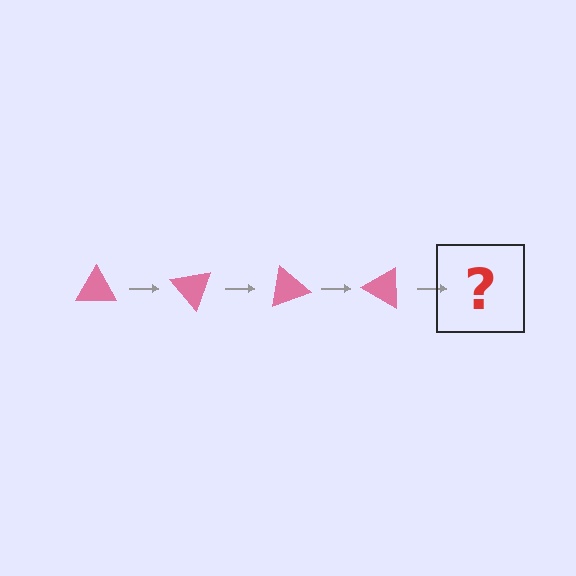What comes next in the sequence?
The next element should be a pink triangle rotated 200 degrees.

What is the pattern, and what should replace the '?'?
The pattern is that the triangle rotates 50 degrees each step. The '?' should be a pink triangle rotated 200 degrees.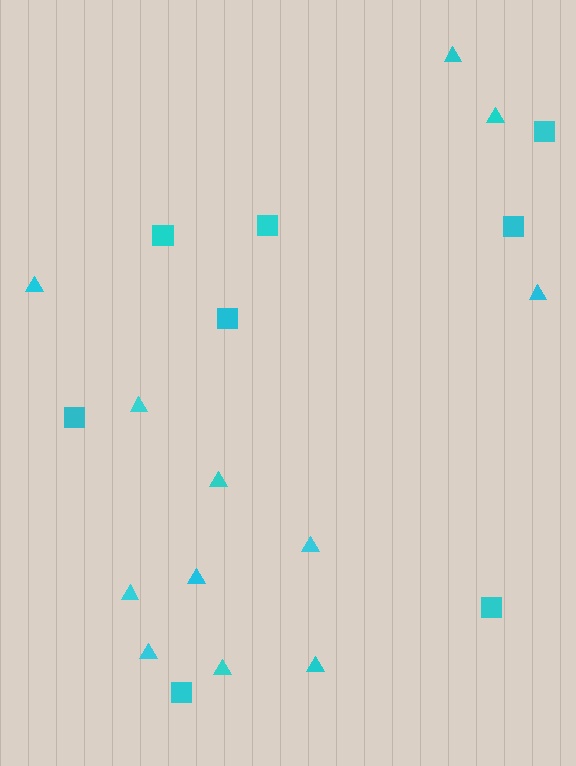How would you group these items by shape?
There are 2 groups: one group of squares (8) and one group of triangles (12).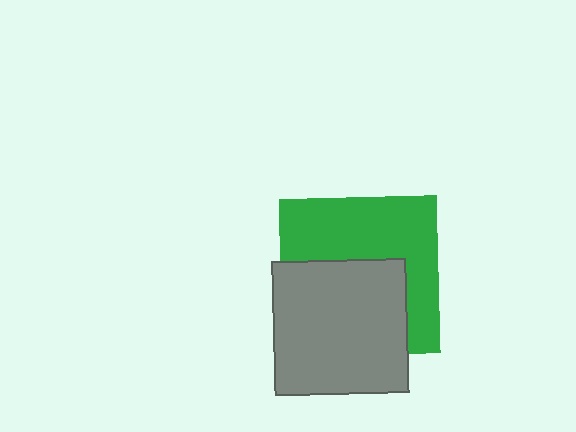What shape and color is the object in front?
The object in front is a gray square.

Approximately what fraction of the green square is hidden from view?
Roughly 48% of the green square is hidden behind the gray square.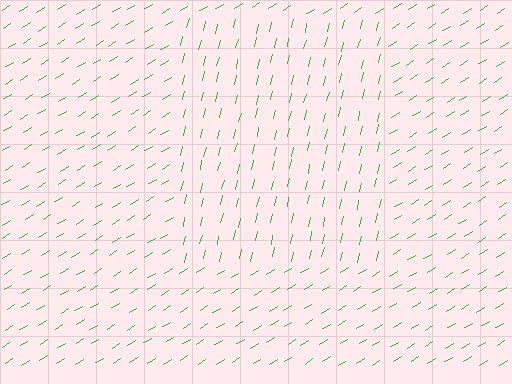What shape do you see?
I see a rectangle.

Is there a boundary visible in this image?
Yes, there is a texture boundary formed by a change in line orientation.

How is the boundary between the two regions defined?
The boundary is defined purely by a change in line orientation (approximately 45 degrees difference). All lines are the same color and thickness.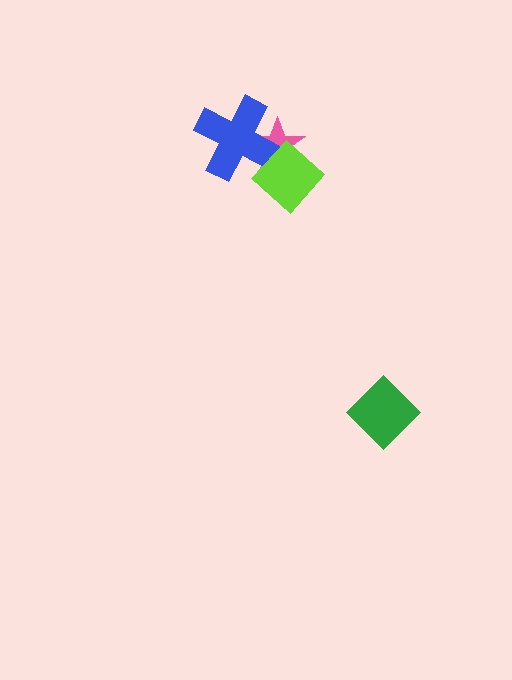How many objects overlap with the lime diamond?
2 objects overlap with the lime diamond.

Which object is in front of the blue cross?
The lime diamond is in front of the blue cross.